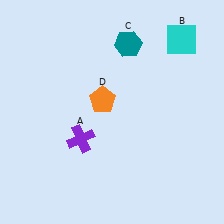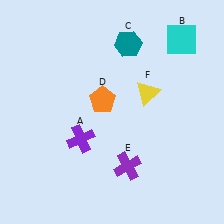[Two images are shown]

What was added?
A purple cross (E), a yellow triangle (F) were added in Image 2.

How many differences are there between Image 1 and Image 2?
There are 2 differences between the two images.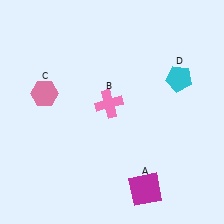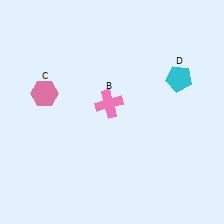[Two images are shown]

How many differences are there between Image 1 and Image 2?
There is 1 difference between the two images.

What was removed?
The magenta square (A) was removed in Image 2.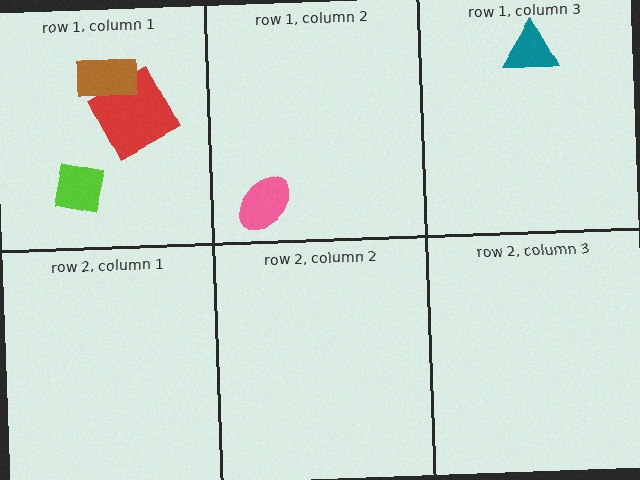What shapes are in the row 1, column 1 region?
The red square, the brown rectangle, the lime square.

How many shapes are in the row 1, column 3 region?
1.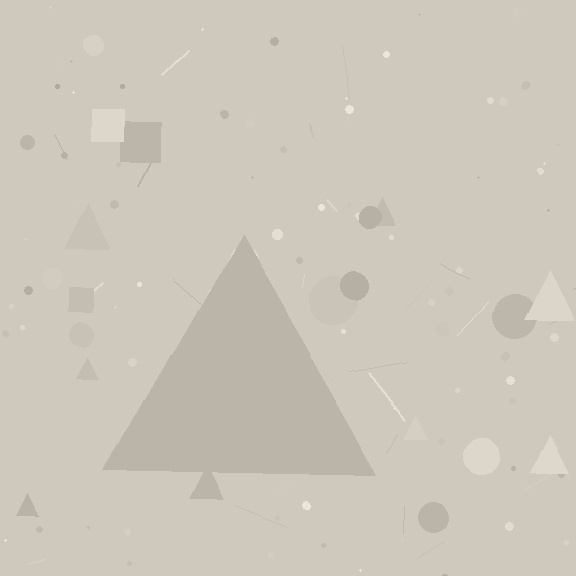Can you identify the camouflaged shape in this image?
The camouflaged shape is a triangle.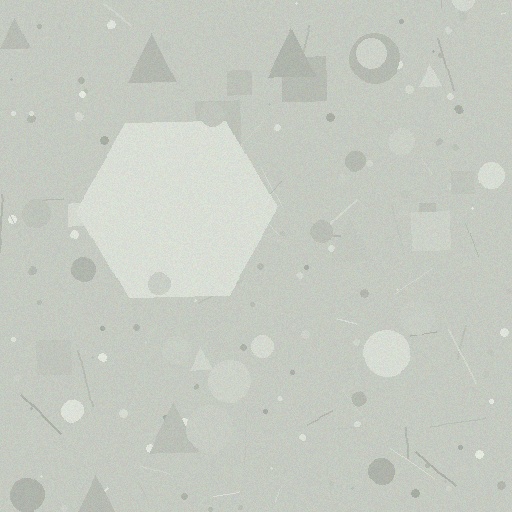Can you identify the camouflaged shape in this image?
The camouflaged shape is a hexagon.